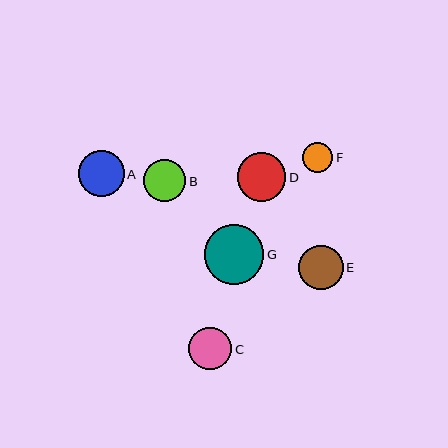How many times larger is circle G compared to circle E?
Circle G is approximately 1.3 times the size of circle E.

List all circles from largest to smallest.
From largest to smallest: G, D, A, E, C, B, F.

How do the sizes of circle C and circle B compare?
Circle C and circle B are approximately the same size.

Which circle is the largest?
Circle G is the largest with a size of approximately 60 pixels.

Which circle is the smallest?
Circle F is the smallest with a size of approximately 30 pixels.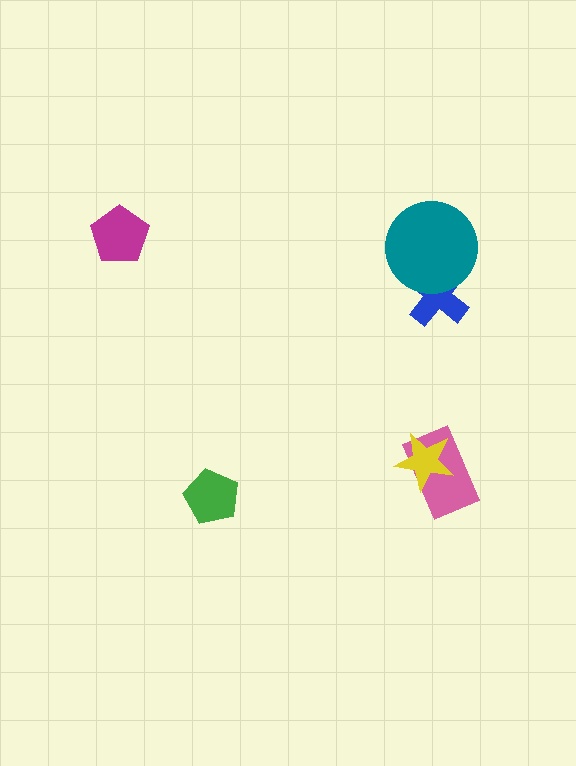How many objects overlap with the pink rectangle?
1 object overlaps with the pink rectangle.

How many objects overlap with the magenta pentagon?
0 objects overlap with the magenta pentagon.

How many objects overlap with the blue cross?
1 object overlaps with the blue cross.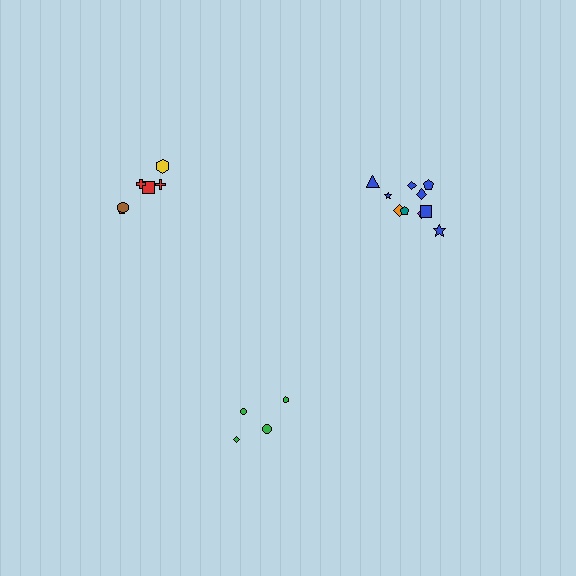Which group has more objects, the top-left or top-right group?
The top-right group.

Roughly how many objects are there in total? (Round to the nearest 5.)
Roughly 20 objects in total.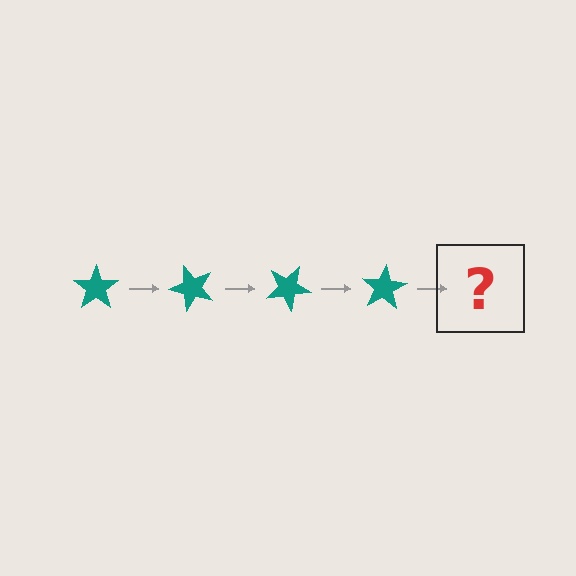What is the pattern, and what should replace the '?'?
The pattern is that the star rotates 50 degrees each step. The '?' should be a teal star rotated 200 degrees.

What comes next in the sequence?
The next element should be a teal star rotated 200 degrees.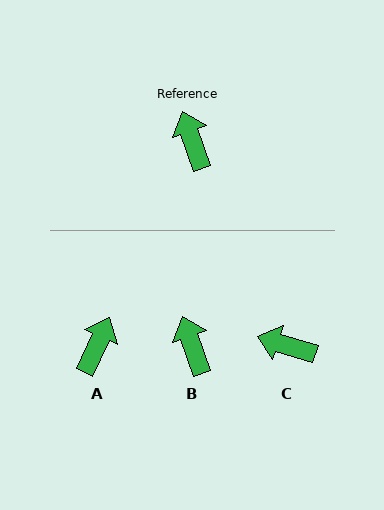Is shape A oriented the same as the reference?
No, it is off by about 43 degrees.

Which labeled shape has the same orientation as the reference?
B.